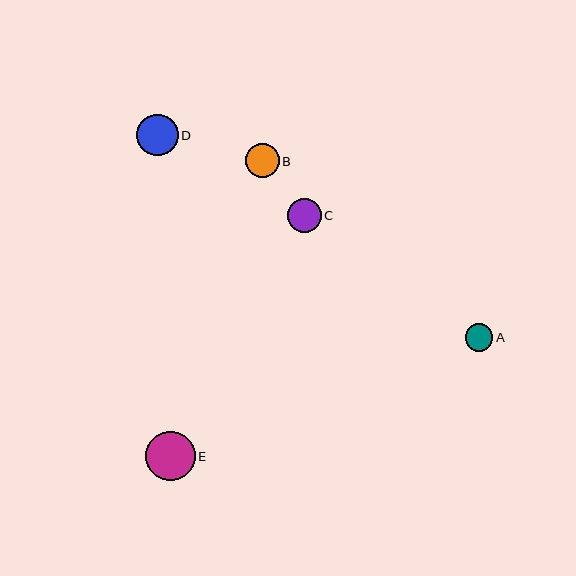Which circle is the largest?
Circle E is the largest with a size of approximately 50 pixels.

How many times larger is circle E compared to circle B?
Circle E is approximately 1.5 times the size of circle B.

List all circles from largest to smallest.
From largest to smallest: E, D, C, B, A.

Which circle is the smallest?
Circle A is the smallest with a size of approximately 28 pixels.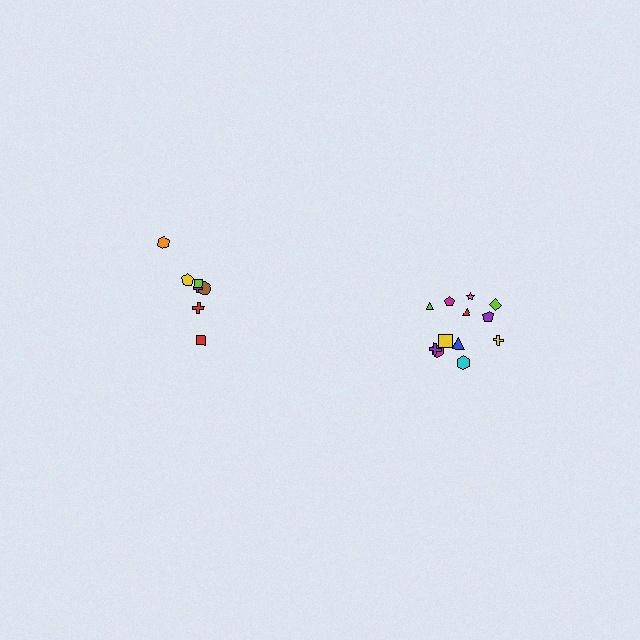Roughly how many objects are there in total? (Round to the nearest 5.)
Roughly 20 objects in total.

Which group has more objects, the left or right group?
The right group.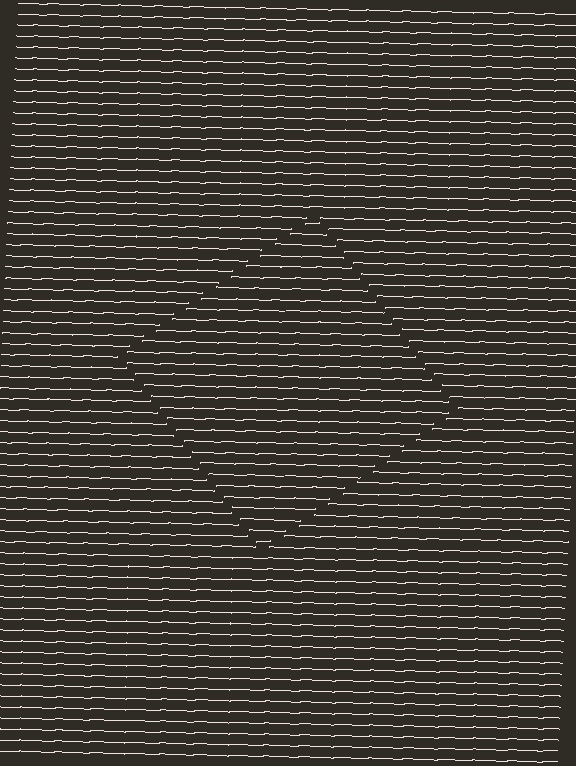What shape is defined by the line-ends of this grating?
An illusory square. The interior of the shape contains the same grating, shifted by half a period — the contour is defined by the phase discontinuity where line-ends from the inner and outer gratings abut.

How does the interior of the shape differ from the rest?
The interior of the shape contains the same grating, shifted by half a period — the contour is defined by the phase discontinuity where line-ends from the inner and outer gratings abut.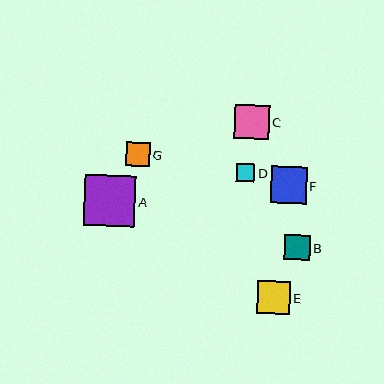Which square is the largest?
Square A is the largest with a size of approximately 52 pixels.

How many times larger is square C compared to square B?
Square C is approximately 1.4 times the size of square B.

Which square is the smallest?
Square D is the smallest with a size of approximately 18 pixels.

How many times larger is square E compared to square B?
Square E is approximately 1.3 times the size of square B.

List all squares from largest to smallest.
From largest to smallest: A, F, C, E, B, G, D.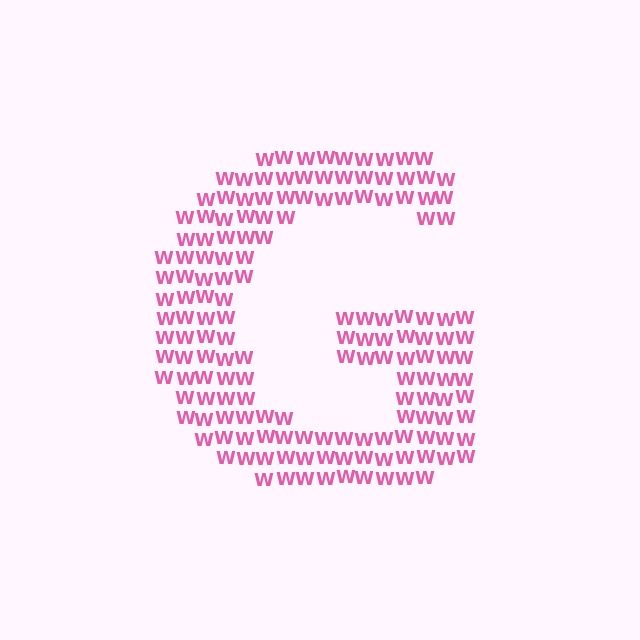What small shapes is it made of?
It is made of small letter W's.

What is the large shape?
The large shape is the letter G.